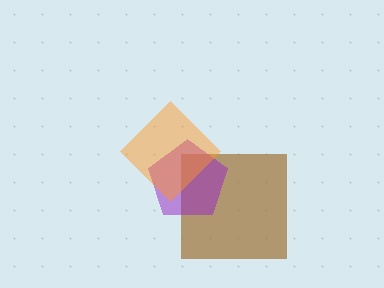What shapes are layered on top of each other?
The layered shapes are: a brown square, a purple pentagon, an orange diamond.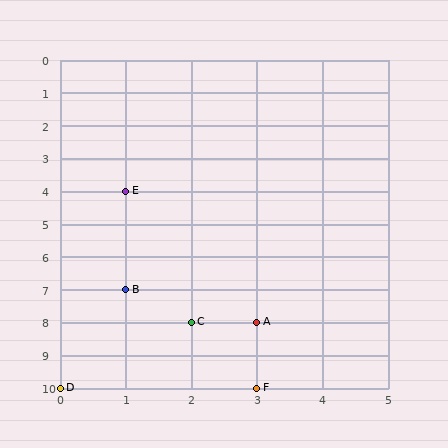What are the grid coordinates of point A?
Point A is at grid coordinates (3, 8).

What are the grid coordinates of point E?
Point E is at grid coordinates (1, 4).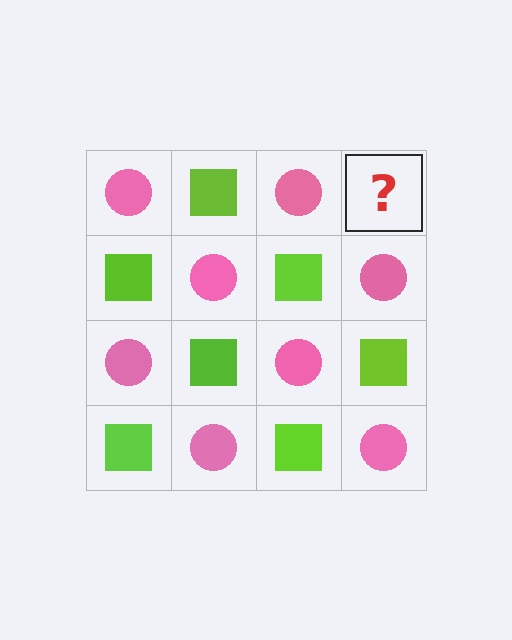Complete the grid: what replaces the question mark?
The question mark should be replaced with a lime square.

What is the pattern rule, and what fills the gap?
The rule is that it alternates pink circle and lime square in a checkerboard pattern. The gap should be filled with a lime square.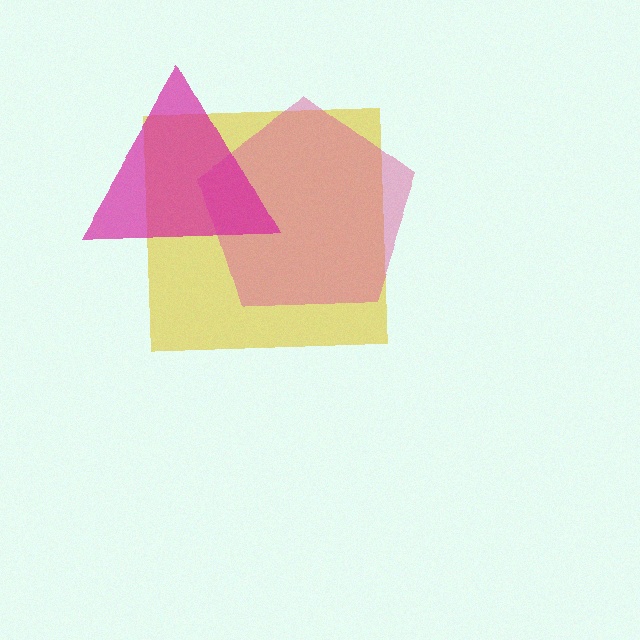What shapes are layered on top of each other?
The layered shapes are: a yellow square, a pink pentagon, a magenta triangle.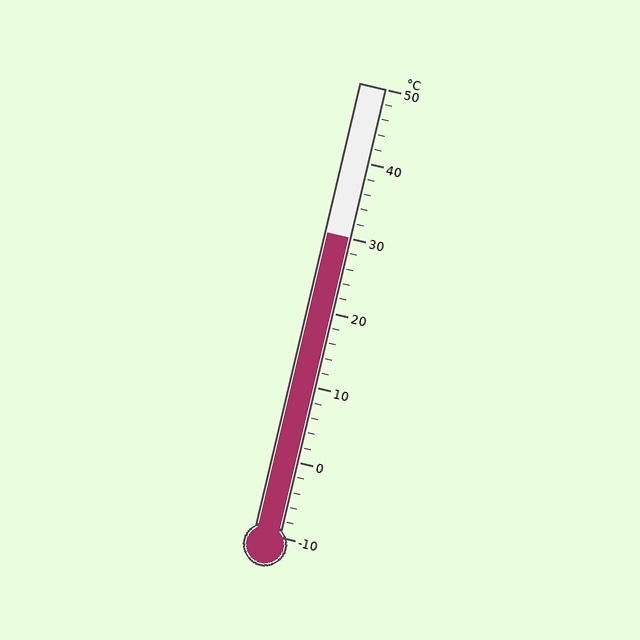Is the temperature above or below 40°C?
The temperature is below 40°C.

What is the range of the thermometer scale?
The thermometer scale ranges from -10°C to 50°C.